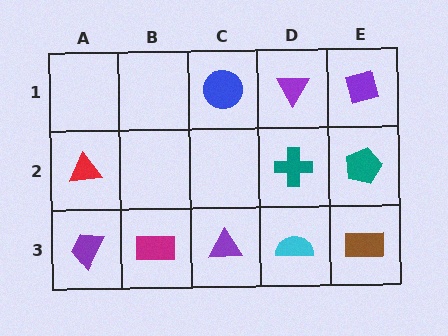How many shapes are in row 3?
5 shapes.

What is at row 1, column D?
A purple triangle.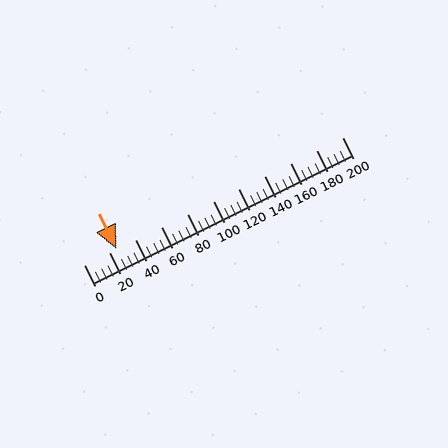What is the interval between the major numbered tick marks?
The major tick marks are spaced 20 units apart.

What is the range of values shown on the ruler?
The ruler shows values from 0 to 200.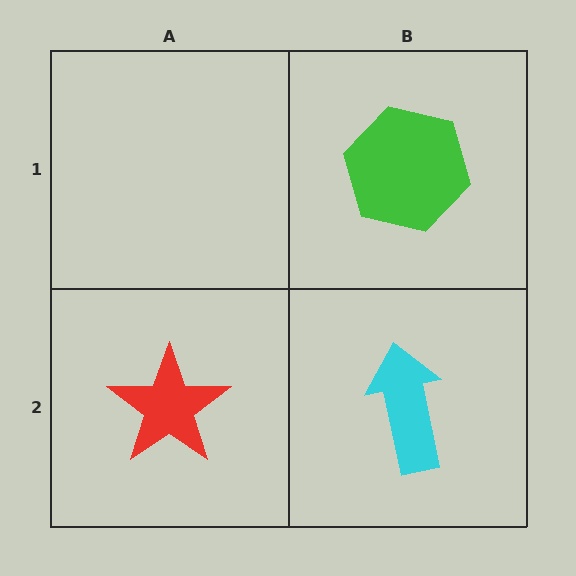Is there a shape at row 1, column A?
No, that cell is empty.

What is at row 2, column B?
A cyan arrow.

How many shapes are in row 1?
1 shape.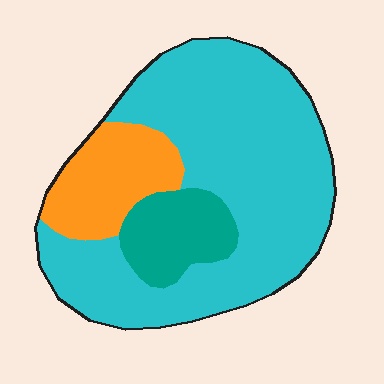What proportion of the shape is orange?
Orange takes up about one sixth (1/6) of the shape.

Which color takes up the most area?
Cyan, at roughly 70%.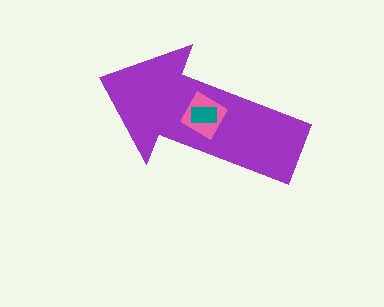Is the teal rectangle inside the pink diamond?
Yes.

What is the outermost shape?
The purple arrow.